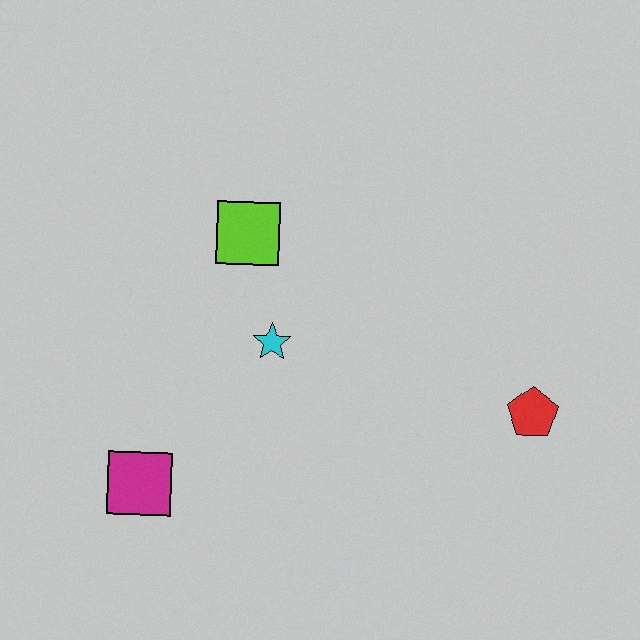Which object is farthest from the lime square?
The red pentagon is farthest from the lime square.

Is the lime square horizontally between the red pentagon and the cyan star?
No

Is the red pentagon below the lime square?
Yes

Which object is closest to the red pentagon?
The cyan star is closest to the red pentagon.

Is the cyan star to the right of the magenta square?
Yes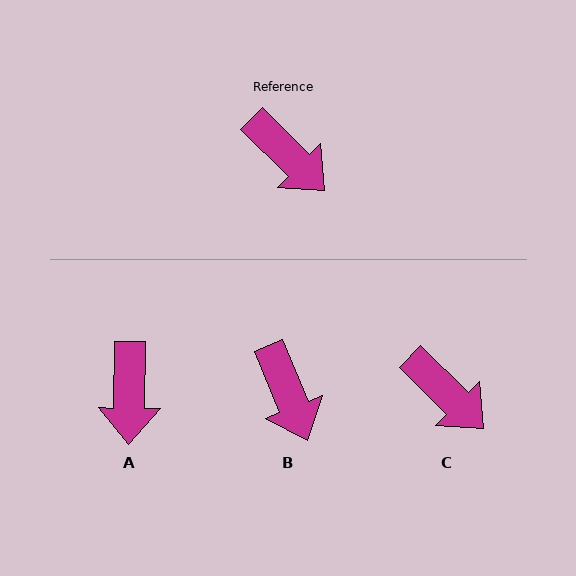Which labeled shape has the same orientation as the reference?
C.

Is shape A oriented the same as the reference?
No, it is off by about 46 degrees.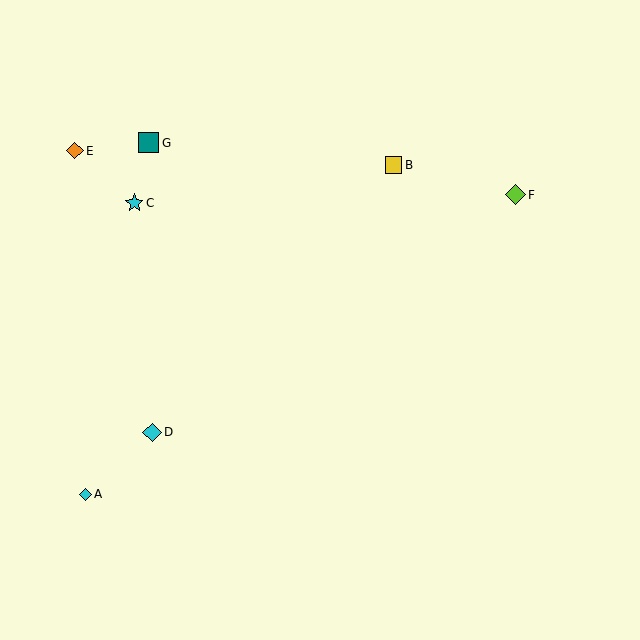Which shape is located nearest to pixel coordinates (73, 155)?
The orange diamond (labeled E) at (75, 151) is nearest to that location.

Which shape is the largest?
The teal square (labeled G) is the largest.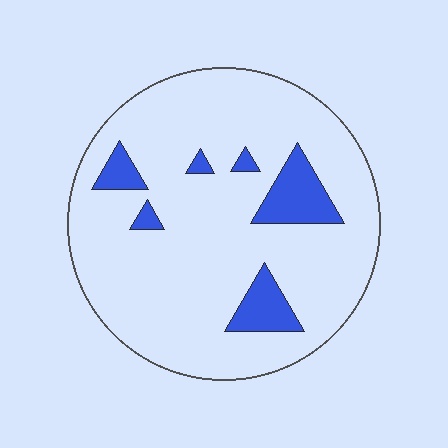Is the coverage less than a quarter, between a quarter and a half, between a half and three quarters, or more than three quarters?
Less than a quarter.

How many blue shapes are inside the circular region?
6.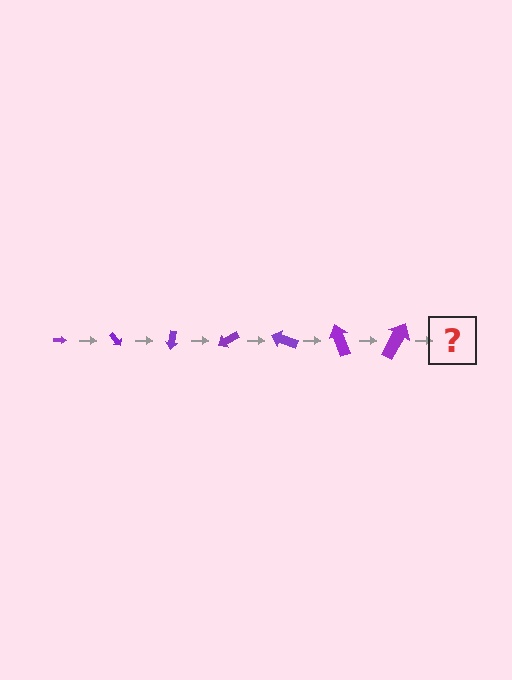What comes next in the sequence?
The next element should be an arrow, larger than the previous one and rotated 350 degrees from the start.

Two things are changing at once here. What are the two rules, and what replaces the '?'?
The two rules are that the arrow grows larger each step and it rotates 50 degrees each step. The '?' should be an arrow, larger than the previous one and rotated 350 degrees from the start.